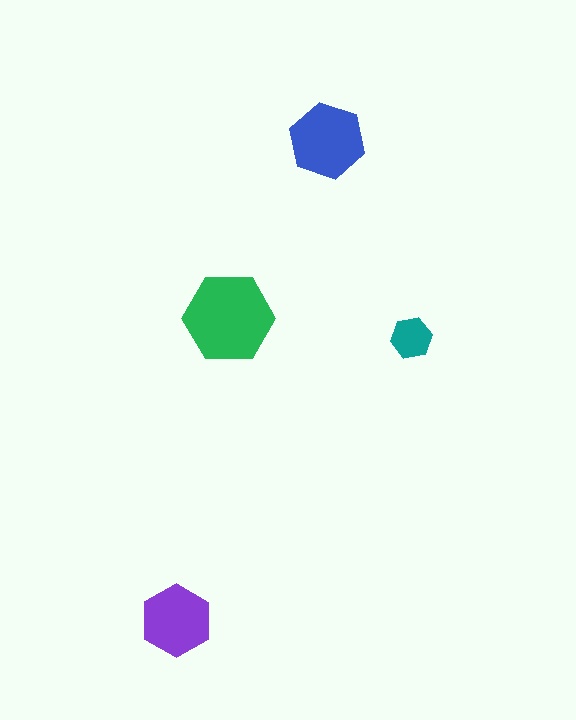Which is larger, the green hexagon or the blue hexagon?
The green one.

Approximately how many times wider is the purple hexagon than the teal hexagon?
About 1.5 times wider.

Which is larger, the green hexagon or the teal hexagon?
The green one.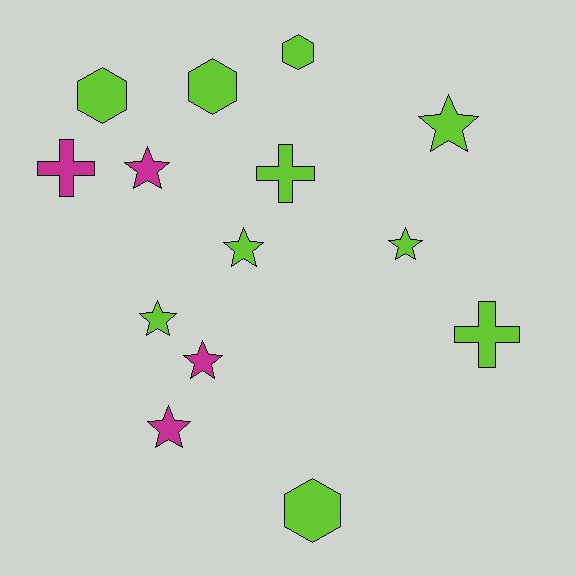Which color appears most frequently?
Lime, with 10 objects.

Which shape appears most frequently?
Star, with 7 objects.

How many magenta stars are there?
There are 3 magenta stars.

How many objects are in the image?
There are 14 objects.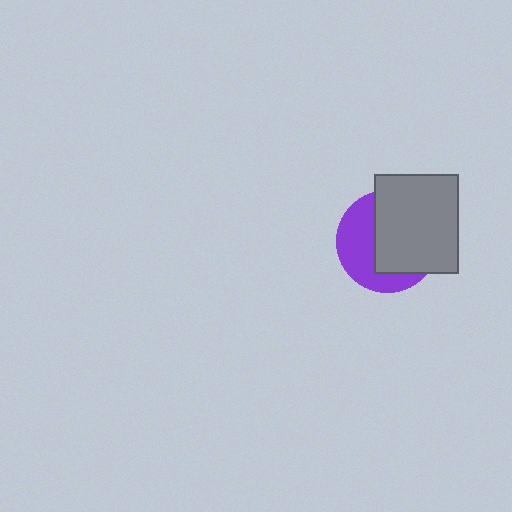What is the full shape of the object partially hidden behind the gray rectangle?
The partially hidden object is a purple circle.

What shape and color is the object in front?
The object in front is a gray rectangle.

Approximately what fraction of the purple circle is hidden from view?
Roughly 57% of the purple circle is hidden behind the gray rectangle.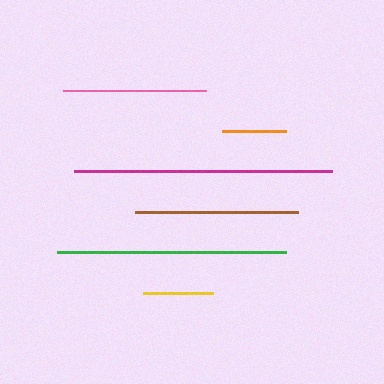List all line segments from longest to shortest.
From longest to shortest: magenta, green, brown, pink, yellow, orange.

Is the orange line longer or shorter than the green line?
The green line is longer than the orange line.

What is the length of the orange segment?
The orange segment is approximately 63 pixels long.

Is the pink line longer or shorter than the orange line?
The pink line is longer than the orange line.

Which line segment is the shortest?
The orange line is the shortest at approximately 63 pixels.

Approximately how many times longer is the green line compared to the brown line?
The green line is approximately 1.4 times the length of the brown line.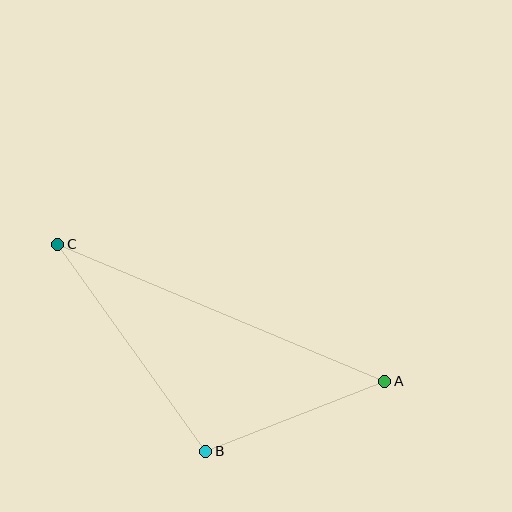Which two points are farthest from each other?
Points A and C are farthest from each other.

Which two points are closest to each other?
Points A and B are closest to each other.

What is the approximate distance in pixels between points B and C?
The distance between B and C is approximately 254 pixels.